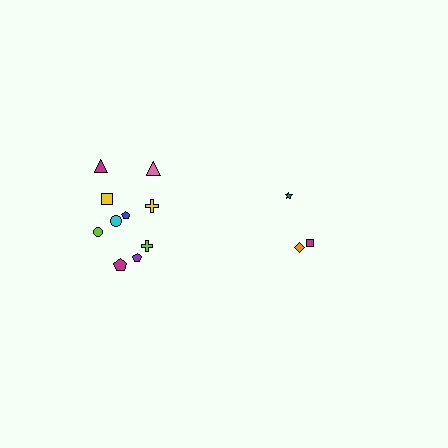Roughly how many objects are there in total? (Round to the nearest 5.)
Roughly 15 objects in total.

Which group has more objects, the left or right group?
The left group.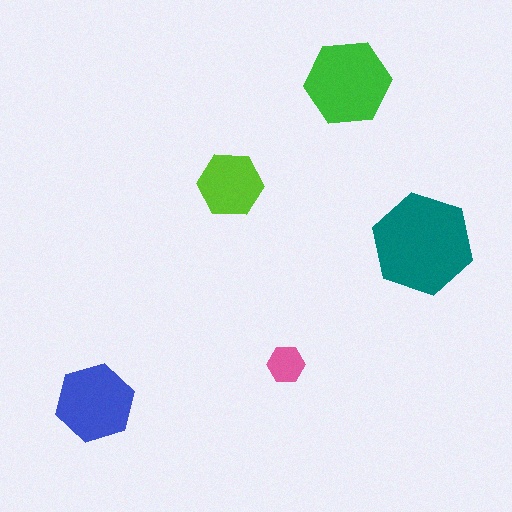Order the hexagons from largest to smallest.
the teal one, the green one, the blue one, the lime one, the pink one.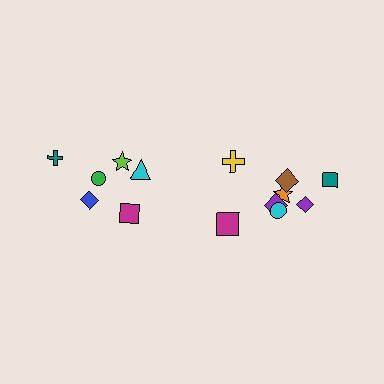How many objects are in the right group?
There are 8 objects.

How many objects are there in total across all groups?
There are 14 objects.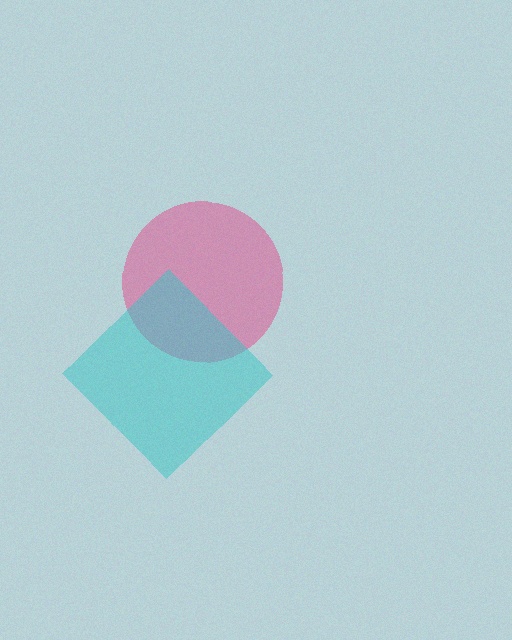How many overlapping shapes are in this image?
There are 2 overlapping shapes in the image.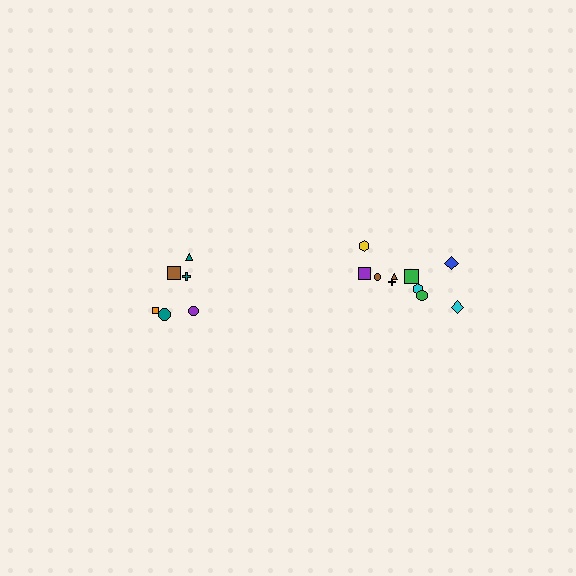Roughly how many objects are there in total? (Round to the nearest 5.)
Roughly 15 objects in total.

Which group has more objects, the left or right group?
The right group.